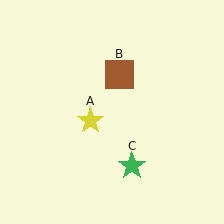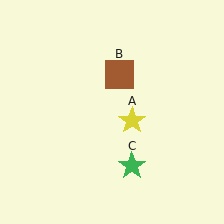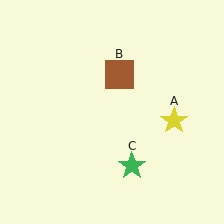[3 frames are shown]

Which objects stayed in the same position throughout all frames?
Brown square (object B) and green star (object C) remained stationary.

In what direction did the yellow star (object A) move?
The yellow star (object A) moved right.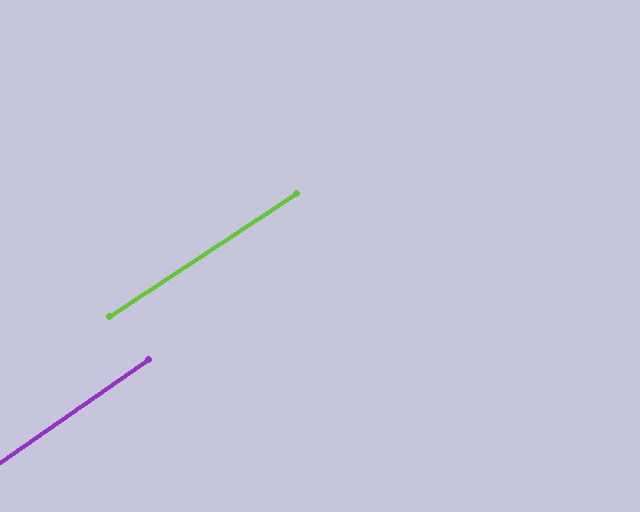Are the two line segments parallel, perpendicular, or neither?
Parallel — their directions differ by only 1.1°.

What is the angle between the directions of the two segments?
Approximately 1 degree.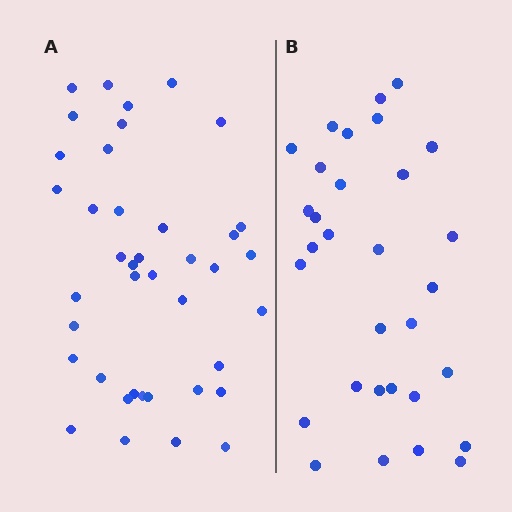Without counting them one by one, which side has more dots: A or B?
Region A (the left region) has more dots.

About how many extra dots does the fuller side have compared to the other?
Region A has roughly 8 or so more dots than region B.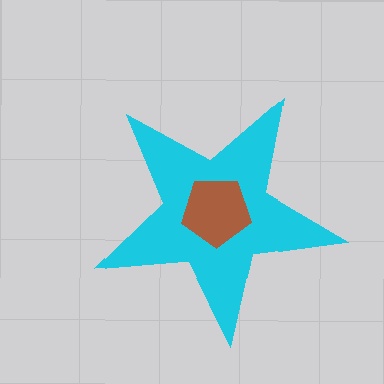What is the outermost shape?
The cyan star.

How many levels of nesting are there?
2.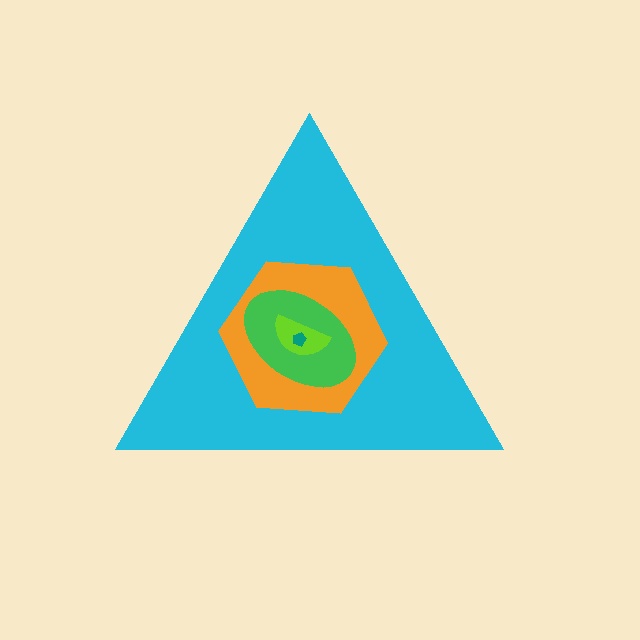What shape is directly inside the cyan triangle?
The orange hexagon.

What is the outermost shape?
The cyan triangle.